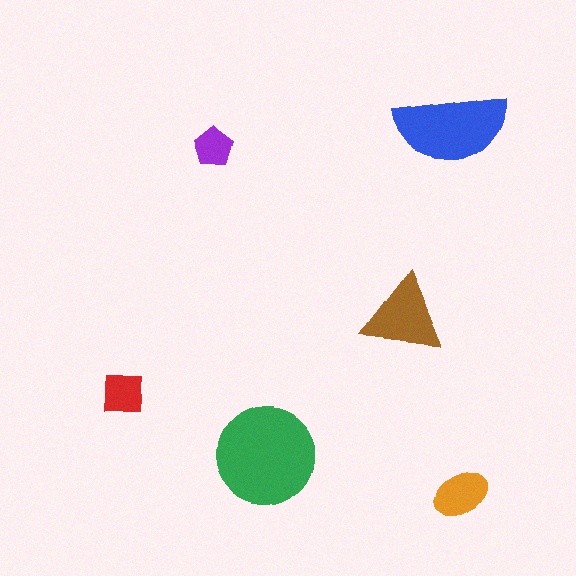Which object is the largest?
The green circle.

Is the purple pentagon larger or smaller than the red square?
Smaller.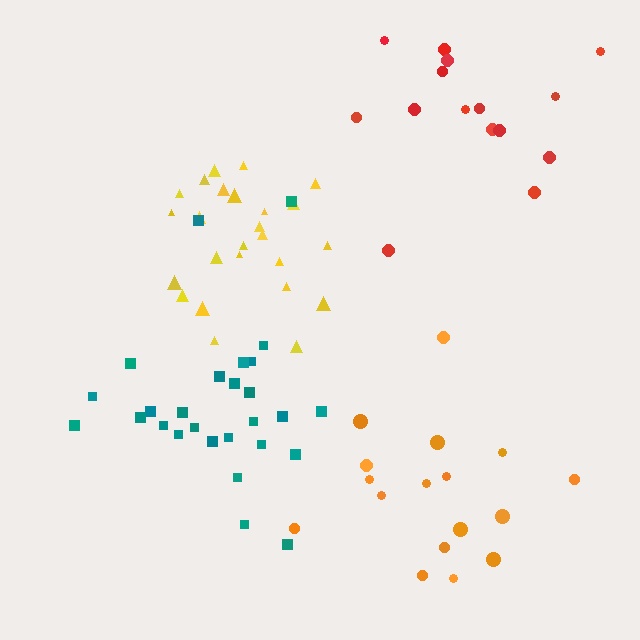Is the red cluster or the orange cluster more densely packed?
Orange.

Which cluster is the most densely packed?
Yellow.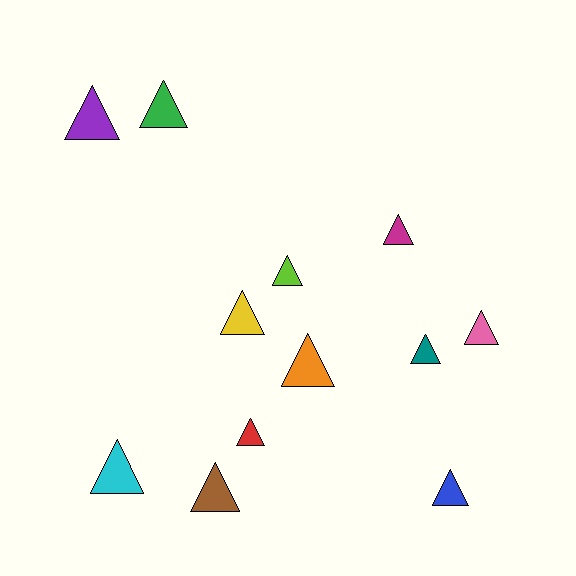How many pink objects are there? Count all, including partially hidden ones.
There is 1 pink object.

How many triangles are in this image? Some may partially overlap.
There are 12 triangles.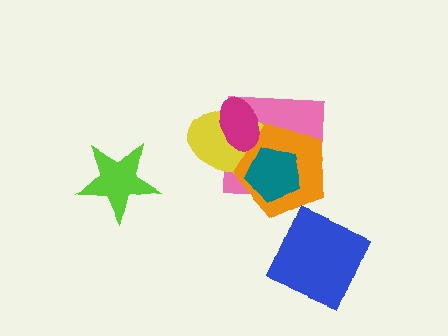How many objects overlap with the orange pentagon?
4 objects overlap with the orange pentagon.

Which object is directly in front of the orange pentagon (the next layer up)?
The magenta ellipse is directly in front of the orange pentagon.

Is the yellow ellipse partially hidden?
Yes, it is partially covered by another shape.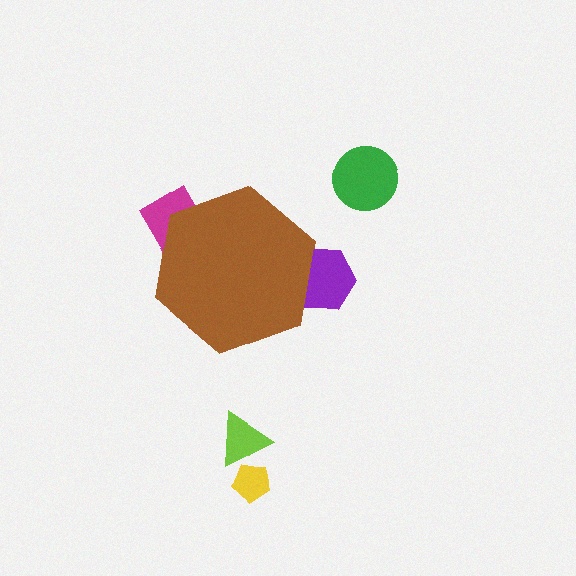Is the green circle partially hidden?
No, the green circle is fully visible.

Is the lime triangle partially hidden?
No, the lime triangle is fully visible.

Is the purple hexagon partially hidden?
Yes, the purple hexagon is partially hidden behind the brown hexagon.